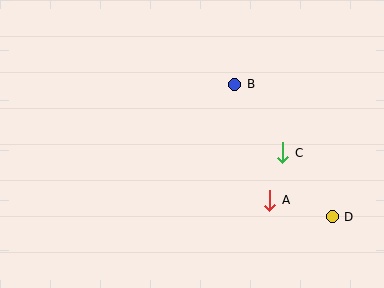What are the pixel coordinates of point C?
Point C is at (283, 153).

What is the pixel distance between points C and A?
The distance between C and A is 49 pixels.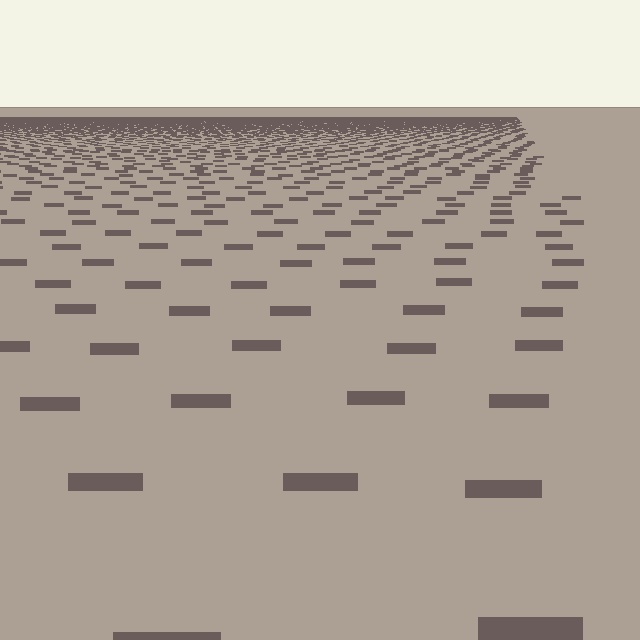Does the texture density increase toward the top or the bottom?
Density increases toward the top.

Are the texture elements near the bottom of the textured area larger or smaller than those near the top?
Larger. Near the bottom, elements are closer to the viewer and appear at a bigger on-screen size.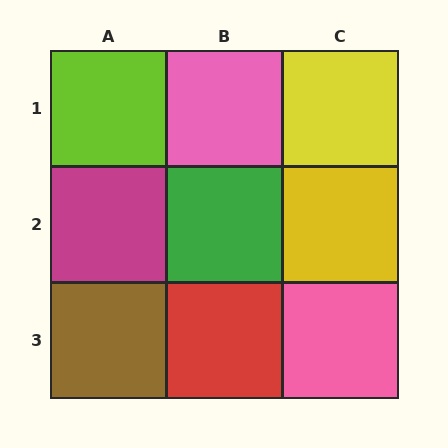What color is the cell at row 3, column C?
Pink.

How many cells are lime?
1 cell is lime.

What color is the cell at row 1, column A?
Lime.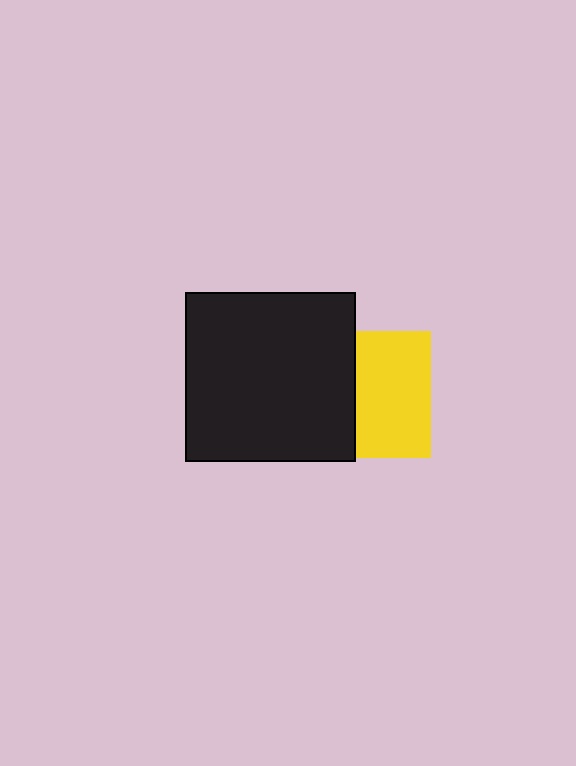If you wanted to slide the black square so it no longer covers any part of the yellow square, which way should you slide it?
Slide it left — that is the most direct way to separate the two shapes.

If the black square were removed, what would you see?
You would see the complete yellow square.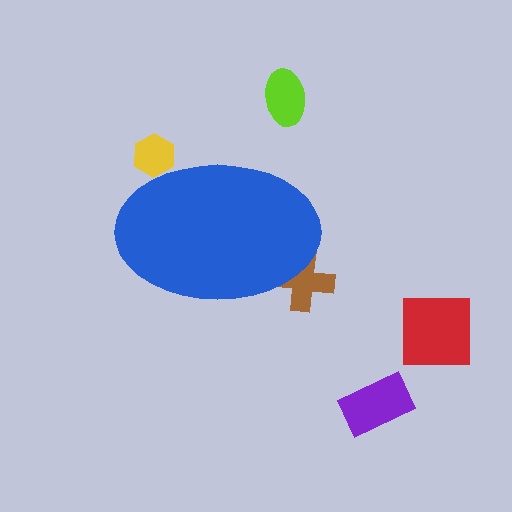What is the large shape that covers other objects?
A blue ellipse.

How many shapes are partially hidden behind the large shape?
2 shapes are partially hidden.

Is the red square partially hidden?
No, the red square is fully visible.